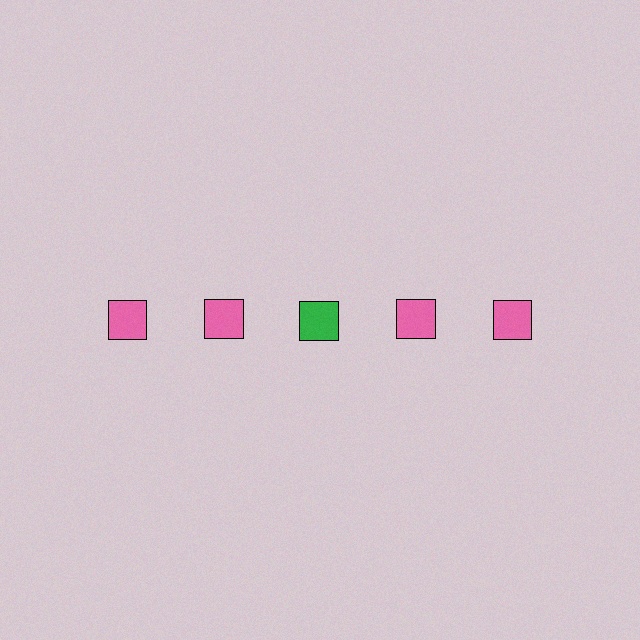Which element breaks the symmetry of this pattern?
The green square in the top row, center column breaks the symmetry. All other shapes are pink squares.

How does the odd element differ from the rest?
It has a different color: green instead of pink.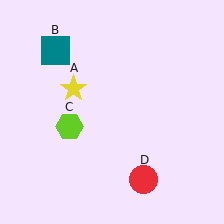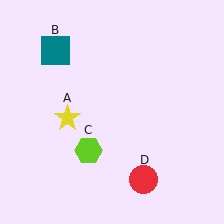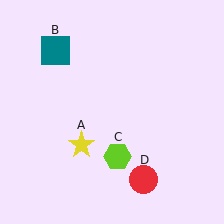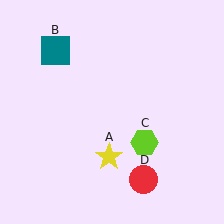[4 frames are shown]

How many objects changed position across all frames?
2 objects changed position: yellow star (object A), lime hexagon (object C).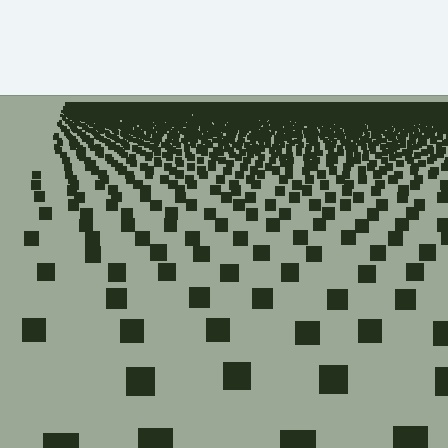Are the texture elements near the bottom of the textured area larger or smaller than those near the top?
Larger. Near the bottom, elements are closer to the viewer and appear at a bigger on-screen size.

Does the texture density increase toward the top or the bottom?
Density increases toward the top.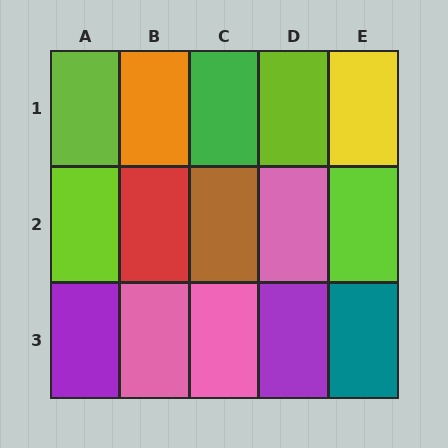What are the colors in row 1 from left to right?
Lime, orange, green, lime, yellow.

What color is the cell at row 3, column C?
Pink.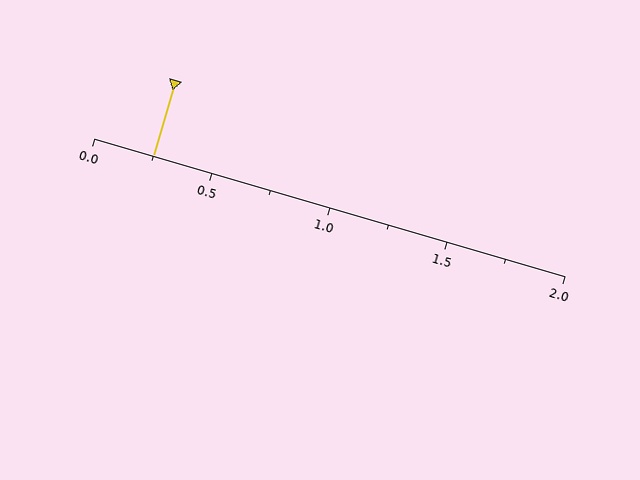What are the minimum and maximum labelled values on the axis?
The axis runs from 0.0 to 2.0.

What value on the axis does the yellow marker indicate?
The marker indicates approximately 0.25.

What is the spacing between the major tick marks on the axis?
The major ticks are spaced 0.5 apart.